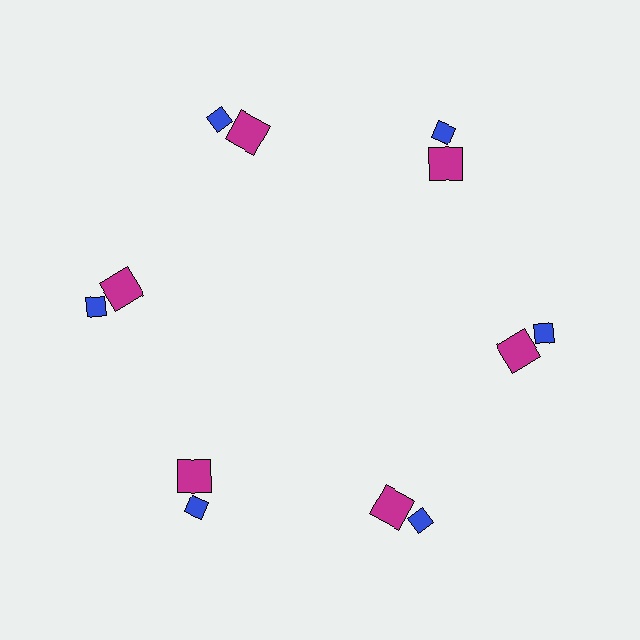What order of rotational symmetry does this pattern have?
This pattern has 6-fold rotational symmetry.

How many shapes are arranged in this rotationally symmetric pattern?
There are 12 shapes, arranged in 6 groups of 2.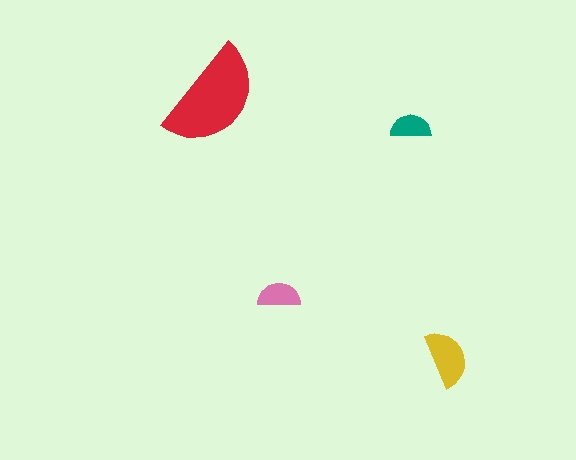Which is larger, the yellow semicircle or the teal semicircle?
The yellow one.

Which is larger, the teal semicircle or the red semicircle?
The red one.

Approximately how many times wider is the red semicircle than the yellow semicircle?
About 2 times wider.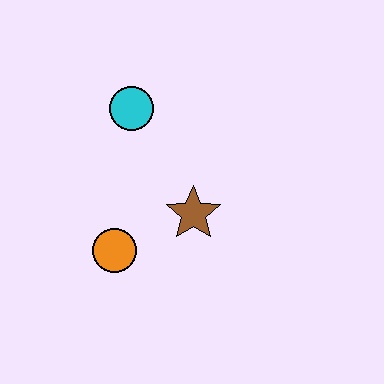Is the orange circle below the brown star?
Yes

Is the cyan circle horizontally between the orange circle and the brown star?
Yes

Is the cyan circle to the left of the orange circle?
No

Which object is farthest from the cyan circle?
The orange circle is farthest from the cyan circle.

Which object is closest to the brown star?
The orange circle is closest to the brown star.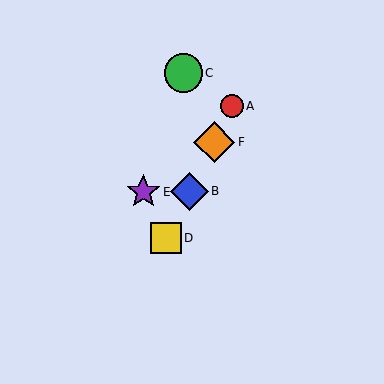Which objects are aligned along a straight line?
Objects A, B, D, F are aligned along a straight line.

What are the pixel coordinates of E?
Object E is at (143, 192).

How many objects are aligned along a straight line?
4 objects (A, B, D, F) are aligned along a straight line.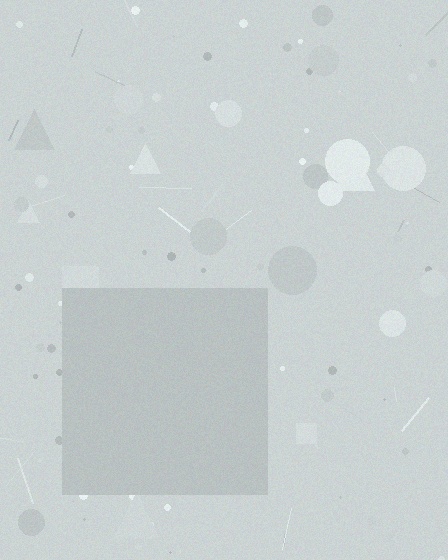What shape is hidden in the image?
A square is hidden in the image.